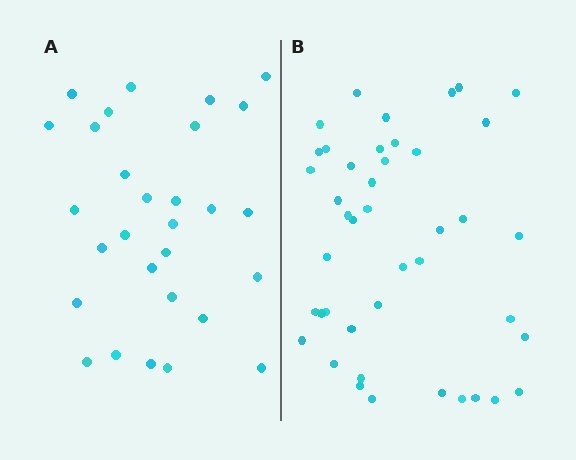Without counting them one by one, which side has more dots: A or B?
Region B (the right region) has more dots.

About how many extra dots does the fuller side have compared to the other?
Region B has approximately 15 more dots than region A.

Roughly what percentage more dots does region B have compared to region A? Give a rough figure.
About 50% more.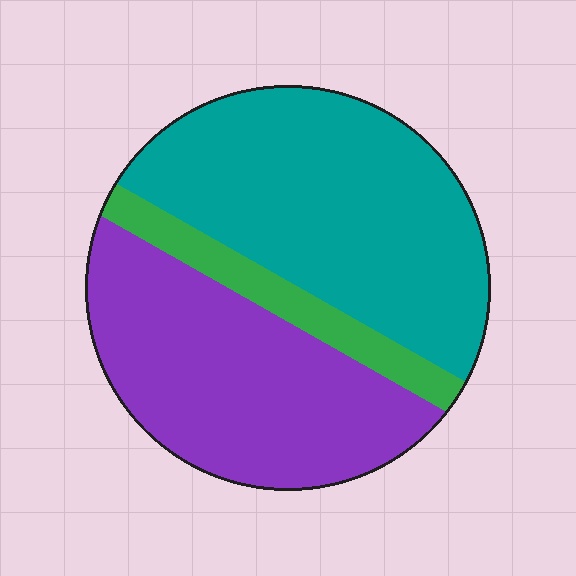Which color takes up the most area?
Teal, at roughly 50%.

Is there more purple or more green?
Purple.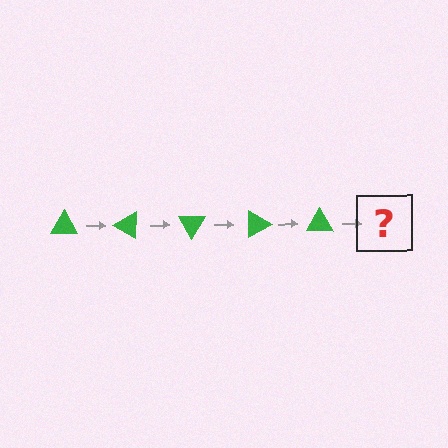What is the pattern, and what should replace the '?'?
The pattern is that the triangle rotates 30 degrees each step. The '?' should be a green triangle rotated 150 degrees.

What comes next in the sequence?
The next element should be a green triangle rotated 150 degrees.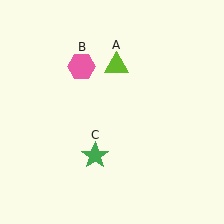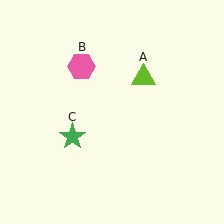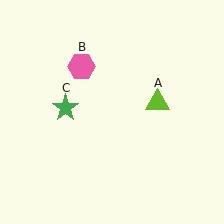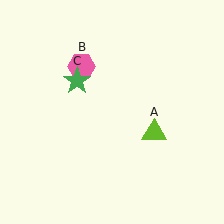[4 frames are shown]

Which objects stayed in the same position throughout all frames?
Pink hexagon (object B) remained stationary.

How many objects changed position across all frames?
2 objects changed position: lime triangle (object A), green star (object C).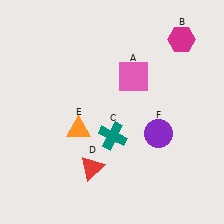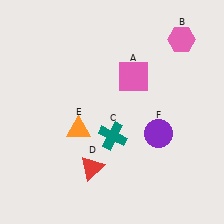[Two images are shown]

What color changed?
The hexagon (B) changed from magenta in Image 1 to pink in Image 2.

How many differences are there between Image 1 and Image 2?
There is 1 difference between the two images.